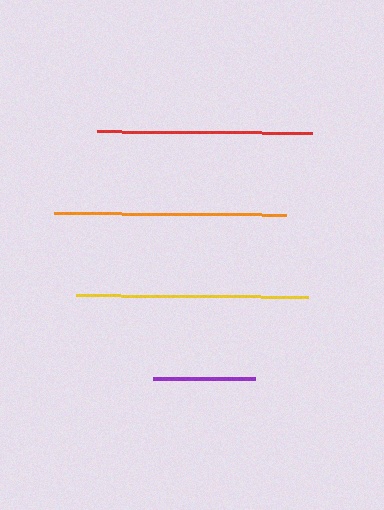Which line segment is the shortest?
The purple line is the shortest at approximately 102 pixels.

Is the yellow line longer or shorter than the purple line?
The yellow line is longer than the purple line.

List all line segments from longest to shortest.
From longest to shortest: yellow, orange, red, purple.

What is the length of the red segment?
The red segment is approximately 215 pixels long.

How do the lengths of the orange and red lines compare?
The orange and red lines are approximately the same length.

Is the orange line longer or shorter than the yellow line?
The yellow line is longer than the orange line.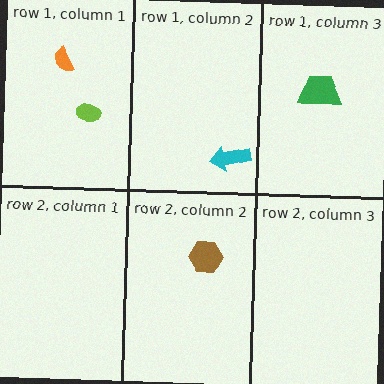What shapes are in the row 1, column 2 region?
The cyan arrow.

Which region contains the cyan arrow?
The row 1, column 2 region.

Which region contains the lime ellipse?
The row 1, column 1 region.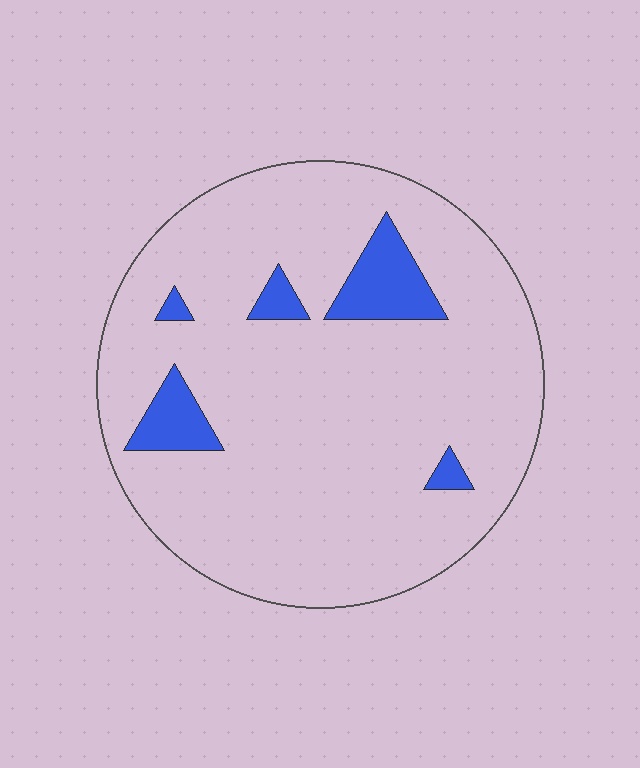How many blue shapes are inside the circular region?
5.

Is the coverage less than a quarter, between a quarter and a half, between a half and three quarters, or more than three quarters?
Less than a quarter.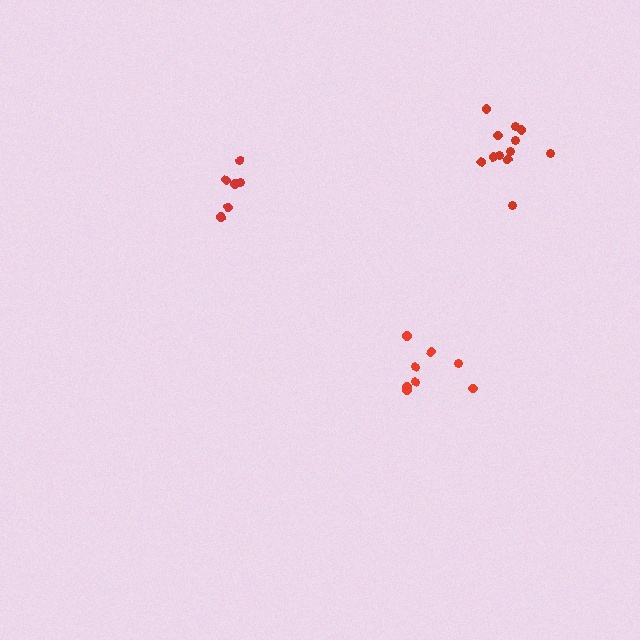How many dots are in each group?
Group 1: 6 dots, Group 2: 8 dots, Group 3: 12 dots (26 total).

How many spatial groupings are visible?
There are 3 spatial groupings.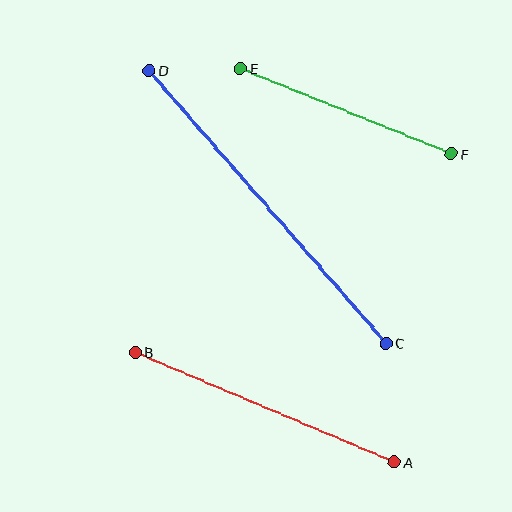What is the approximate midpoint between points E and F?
The midpoint is at approximately (346, 111) pixels.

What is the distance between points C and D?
The distance is approximately 361 pixels.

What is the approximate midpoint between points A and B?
The midpoint is at approximately (265, 407) pixels.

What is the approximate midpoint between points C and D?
The midpoint is at approximately (268, 207) pixels.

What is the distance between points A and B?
The distance is approximately 281 pixels.